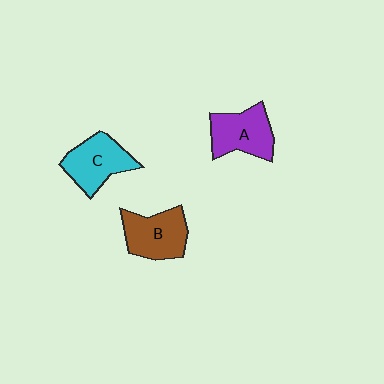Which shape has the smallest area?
Shape A (purple).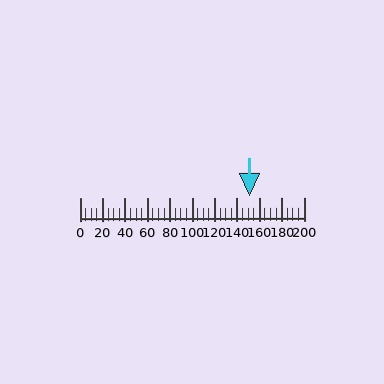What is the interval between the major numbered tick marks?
The major tick marks are spaced 20 units apart.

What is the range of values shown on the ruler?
The ruler shows values from 0 to 200.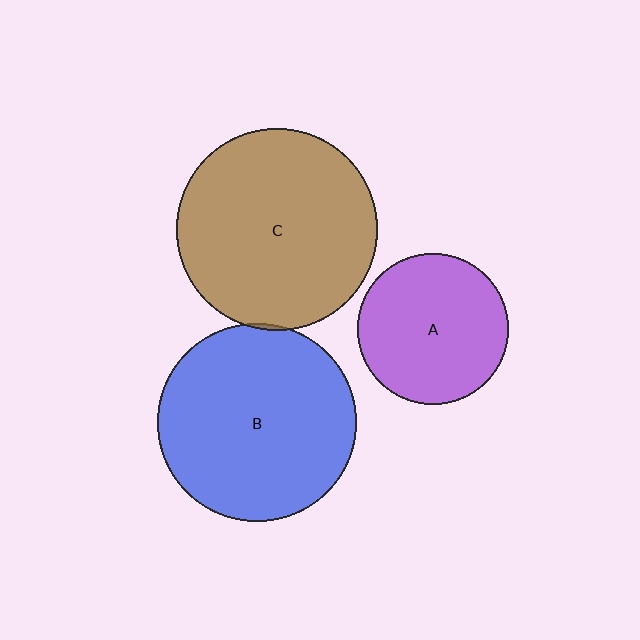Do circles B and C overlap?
Yes.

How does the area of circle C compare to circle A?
Approximately 1.8 times.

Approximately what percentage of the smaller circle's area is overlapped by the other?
Approximately 5%.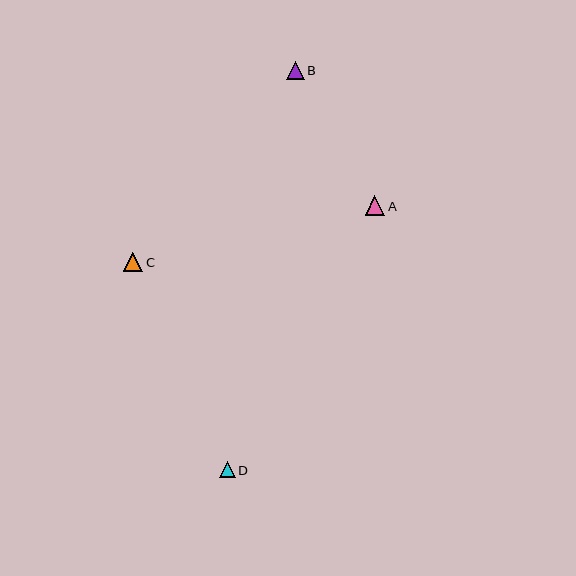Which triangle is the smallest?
Triangle D is the smallest with a size of approximately 16 pixels.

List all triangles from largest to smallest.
From largest to smallest: A, C, B, D.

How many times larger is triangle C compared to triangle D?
Triangle C is approximately 1.2 times the size of triangle D.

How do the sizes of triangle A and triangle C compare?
Triangle A and triangle C are approximately the same size.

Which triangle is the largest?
Triangle A is the largest with a size of approximately 20 pixels.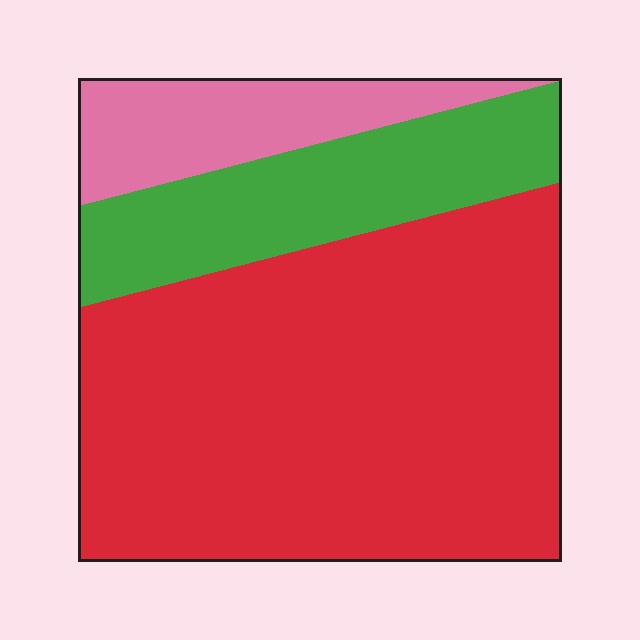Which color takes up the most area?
Red, at roughly 65%.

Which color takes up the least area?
Pink, at roughly 15%.